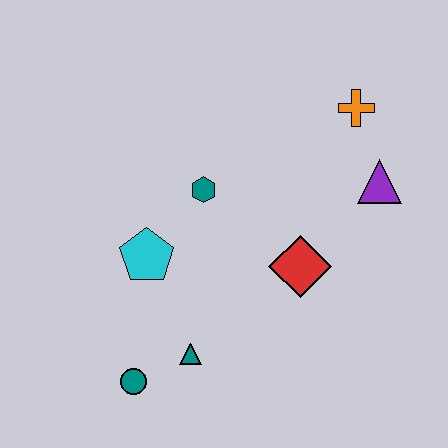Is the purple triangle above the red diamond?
Yes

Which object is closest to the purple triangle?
The orange cross is closest to the purple triangle.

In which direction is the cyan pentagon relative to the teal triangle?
The cyan pentagon is above the teal triangle.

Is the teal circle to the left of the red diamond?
Yes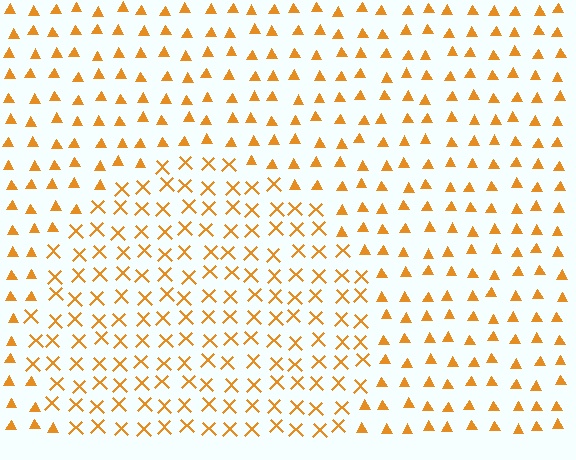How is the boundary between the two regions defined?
The boundary is defined by a change in element shape: X marks inside vs. triangles outside. All elements share the same color and spacing.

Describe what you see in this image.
The image is filled with small orange elements arranged in a uniform grid. A circle-shaped region contains X marks, while the surrounding area contains triangles. The boundary is defined purely by the change in element shape.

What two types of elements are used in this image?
The image uses X marks inside the circle region and triangles outside it.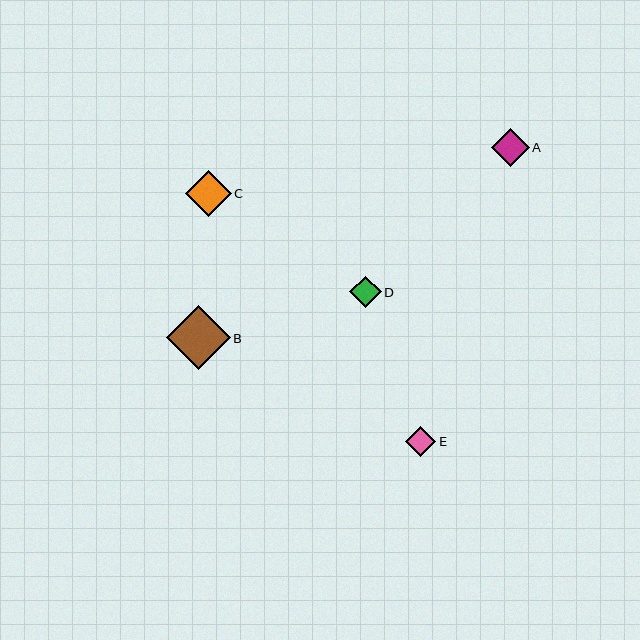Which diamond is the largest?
Diamond B is the largest with a size of approximately 64 pixels.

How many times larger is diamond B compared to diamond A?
Diamond B is approximately 1.7 times the size of diamond A.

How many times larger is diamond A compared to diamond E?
Diamond A is approximately 1.3 times the size of diamond E.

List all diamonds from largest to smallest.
From largest to smallest: B, C, A, D, E.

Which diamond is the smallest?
Diamond E is the smallest with a size of approximately 30 pixels.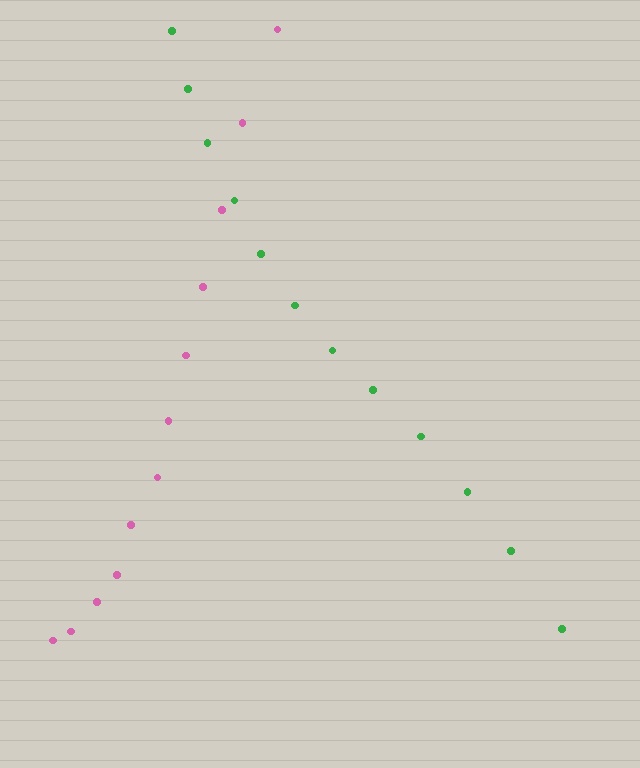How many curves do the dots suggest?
There are 2 distinct paths.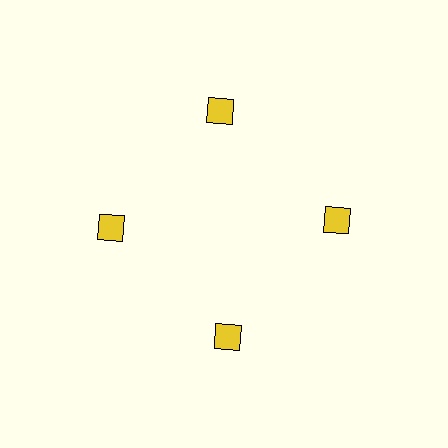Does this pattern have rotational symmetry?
Yes, this pattern has 4-fold rotational symmetry. It looks the same after rotating 90 degrees around the center.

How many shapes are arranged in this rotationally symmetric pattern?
There are 4 shapes, arranged in 4 groups of 1.